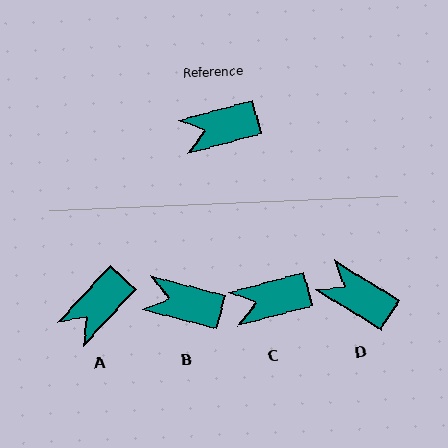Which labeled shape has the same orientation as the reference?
C.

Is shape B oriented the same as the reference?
No, it is off by about 30 degrees.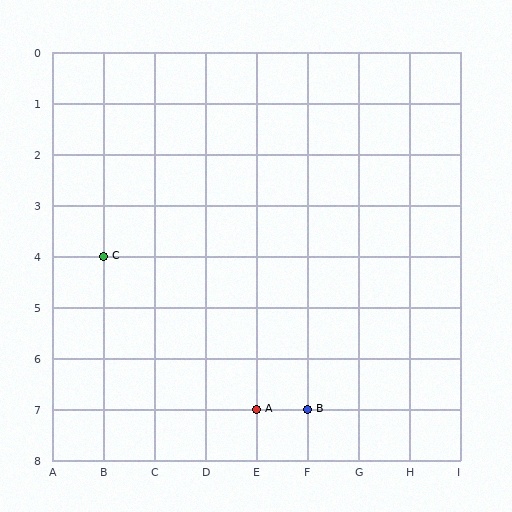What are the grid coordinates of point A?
Point A is at grid coordinates (E, 7).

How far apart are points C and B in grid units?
Points C and B are 4 columns and 3 rows apart (about 5.0 grid units diagonally).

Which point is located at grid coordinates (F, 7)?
Point B is at (F, 7).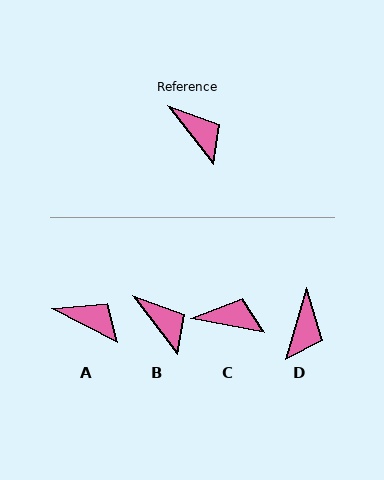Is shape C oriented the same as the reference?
No, it is off by about 42 degrees.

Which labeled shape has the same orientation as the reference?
B.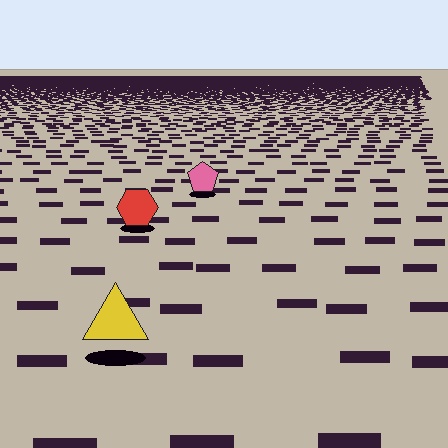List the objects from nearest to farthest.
From nearest to farthest: the yellow triangle, the red hexagon, the pink pentagon.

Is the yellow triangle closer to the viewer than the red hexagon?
Yes. The yellow triangle is closer — you can tell from the texture gradient: the ground texture is coarser near it.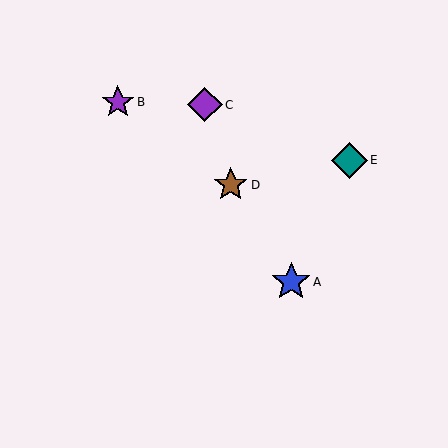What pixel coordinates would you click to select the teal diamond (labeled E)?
Click at (349, 160) to select the teal diamond E.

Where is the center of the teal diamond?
The center of the teal diamond is at (349, 160).